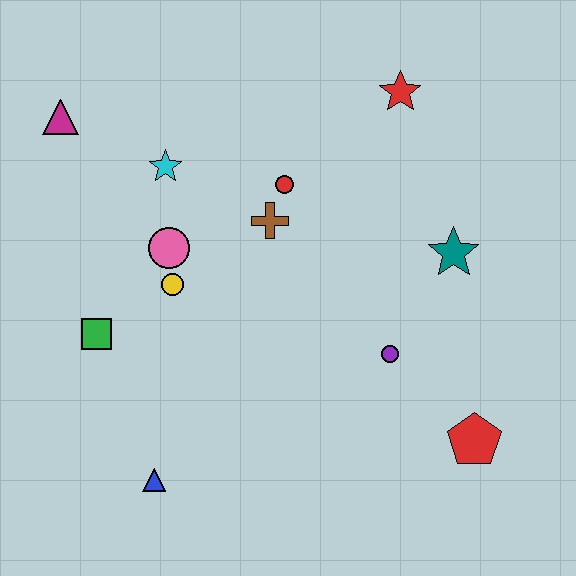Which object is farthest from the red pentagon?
The magenta triangle is farthest from the red pentagon.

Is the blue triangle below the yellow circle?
Yes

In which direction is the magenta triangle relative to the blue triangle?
The magenta triangle is above the blue triangle.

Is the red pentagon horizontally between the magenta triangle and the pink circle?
No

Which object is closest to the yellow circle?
The pink circle is closest to the yellow circle.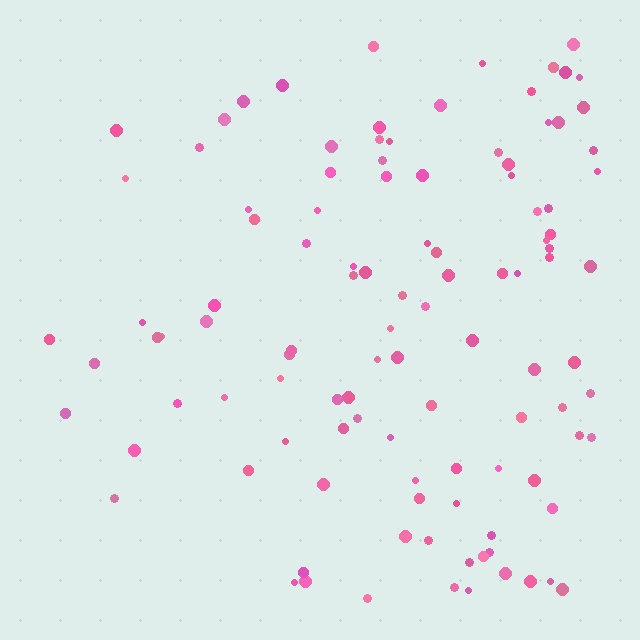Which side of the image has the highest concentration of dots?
The right.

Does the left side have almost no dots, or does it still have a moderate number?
Still a moderate number, just noticeably fewer than the right.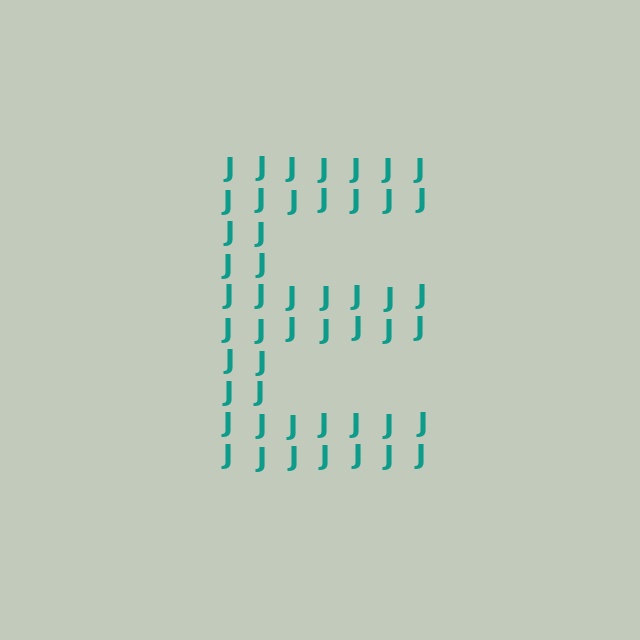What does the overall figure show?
The overall figure shows the letter E.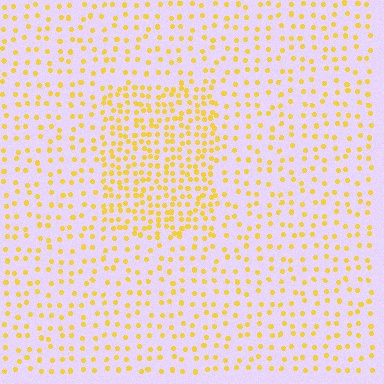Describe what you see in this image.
The image contains small yellow elements arranged at two different densities. A rectangle-shaped region is visible where the elements are more densely packed than the surrounding area.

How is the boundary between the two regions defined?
The boundary is defined by a change in element density (approximately 2.0x ratio). All elements are the same color, size, and shape.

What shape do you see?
I see a rectangle.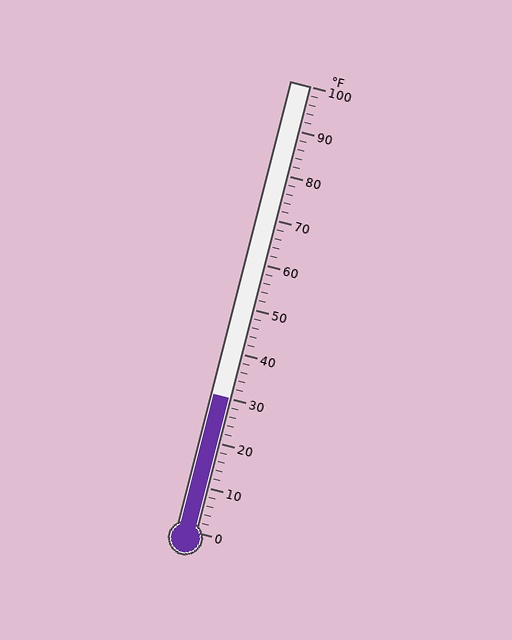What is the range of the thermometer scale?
The thermometer scale ranges from 0°F to 100°F.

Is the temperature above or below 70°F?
The temperature is below 70°F.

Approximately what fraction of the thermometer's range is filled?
The thermometer is filled to approximately 30% of its range.